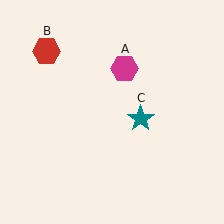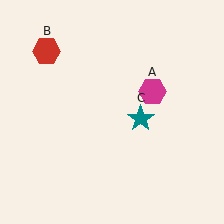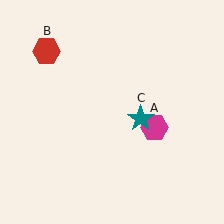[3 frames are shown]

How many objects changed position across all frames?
1 object changed position: magenta hexagon (object A).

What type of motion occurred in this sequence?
The magenta hexagon (object A) rotated clockwise around the center of the scene.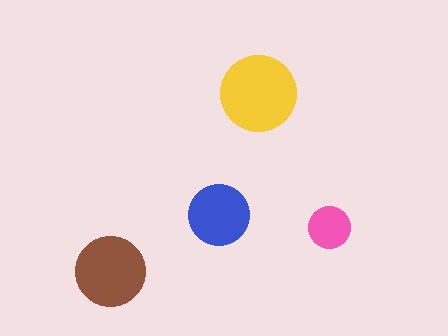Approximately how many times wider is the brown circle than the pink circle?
About 1.5 times wider.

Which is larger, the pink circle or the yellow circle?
The yellow one.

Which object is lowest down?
The brown circle is bottommost.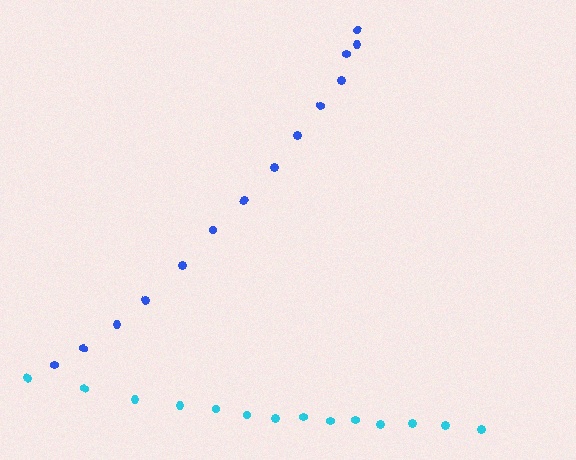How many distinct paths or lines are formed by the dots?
There are 2 distinct paths.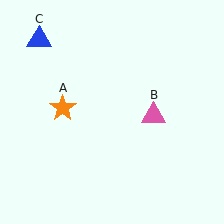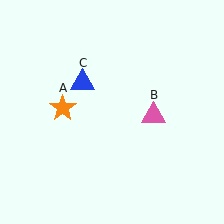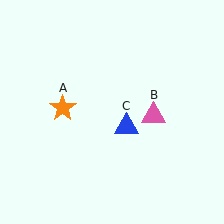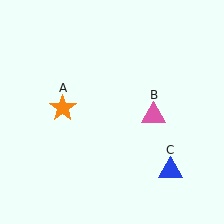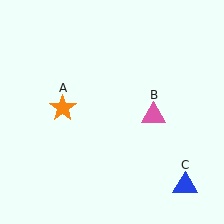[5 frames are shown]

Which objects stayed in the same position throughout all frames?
Orange star (object A) and pink triangle (object B) remained stationary.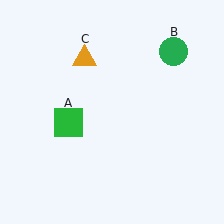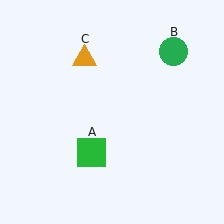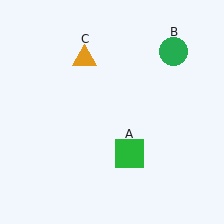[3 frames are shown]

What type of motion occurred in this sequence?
The green square (object A) rotated counterclockwise around the center of the scene.